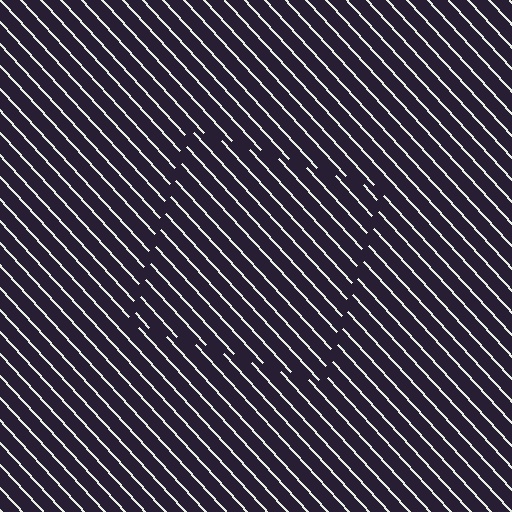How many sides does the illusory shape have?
4 sides — the line-ends trace a square.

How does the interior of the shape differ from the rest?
The interior of the shape contains the same grating, shifted by half a period — the contour is defined by the phase discontinuity where line-ends from the inner and outer gratings abut.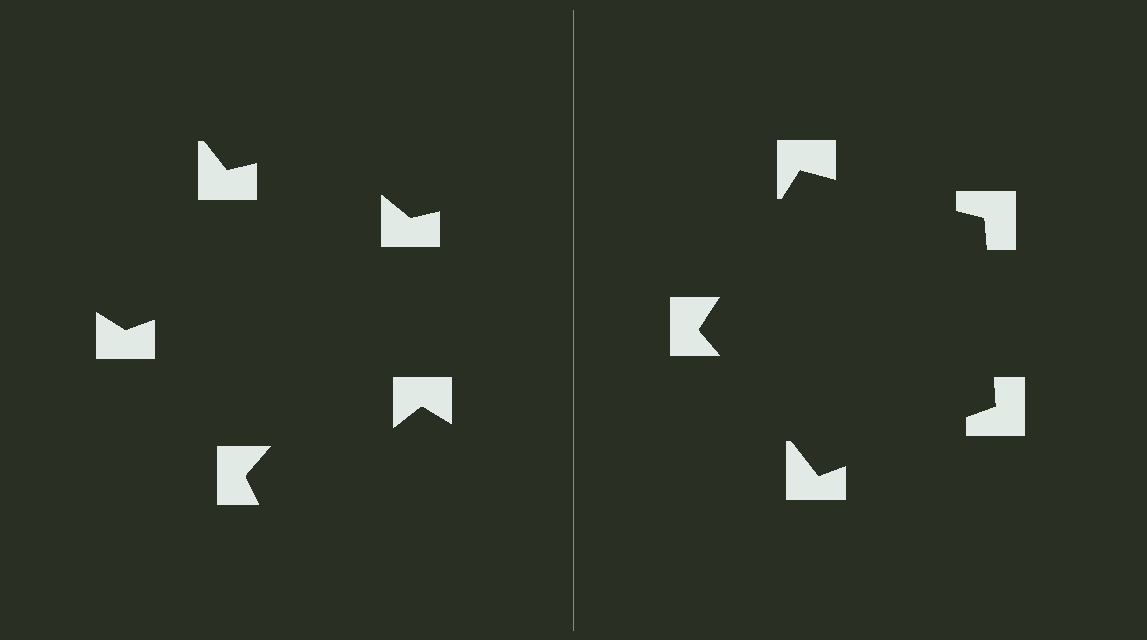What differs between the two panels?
The notched squares are positioned identically on both sides; only the wedge orientations differ. On the right they align to a pentagon; on the left they are misaligned.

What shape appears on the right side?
An illusory pentagon.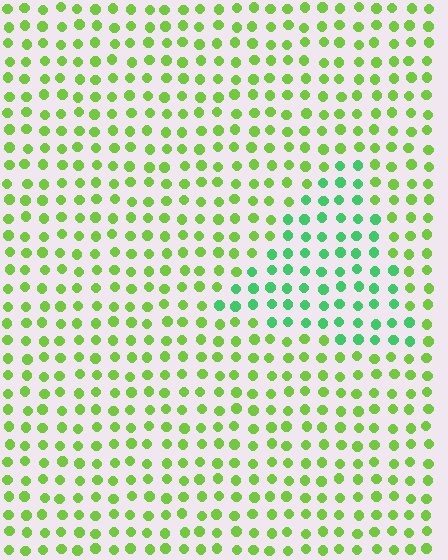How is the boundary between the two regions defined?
The boundary is defined purely by a slight shift in hue (about 41 degrees). Spacing, size, and orientation are identical on both sides.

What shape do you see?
I see a triangle.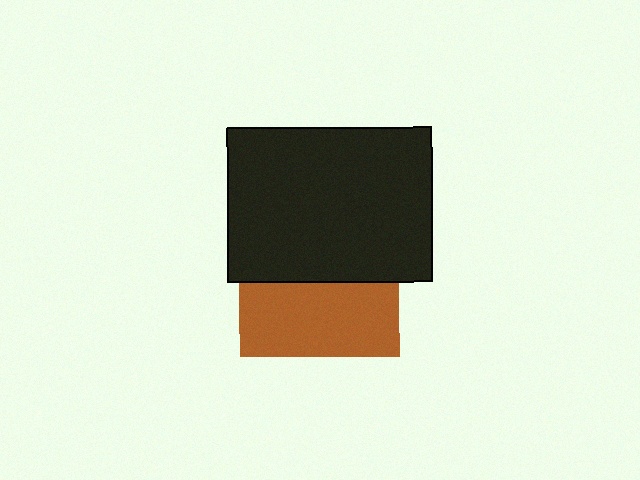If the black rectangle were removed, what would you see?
You would see the complete brown square.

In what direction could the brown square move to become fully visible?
The brown square could move down. That would shift it out from behind the black rectangle entirely.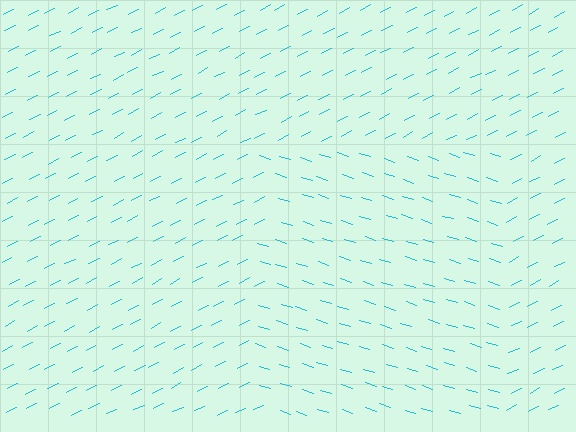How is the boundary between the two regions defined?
The boundary is defined purely by a change in line orientation (approximately 45 degrees difference). All lines are the same color and thickness.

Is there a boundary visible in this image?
Yes, there is a texture boundary formed by a change in line orientation.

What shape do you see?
I see a rectangle.